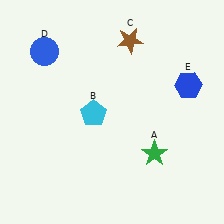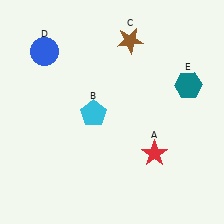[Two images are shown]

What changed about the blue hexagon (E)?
In Image 1, E is blue. In Image 2, it changed to teal.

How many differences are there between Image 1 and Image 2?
There are 2 differences between the two images.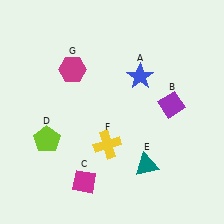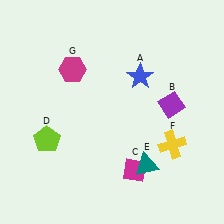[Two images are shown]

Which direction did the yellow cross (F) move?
The yellow cross (F) moved right.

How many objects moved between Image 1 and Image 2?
2 objects moved between the two images.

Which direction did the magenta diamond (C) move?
The magenta diamond (C) moved right.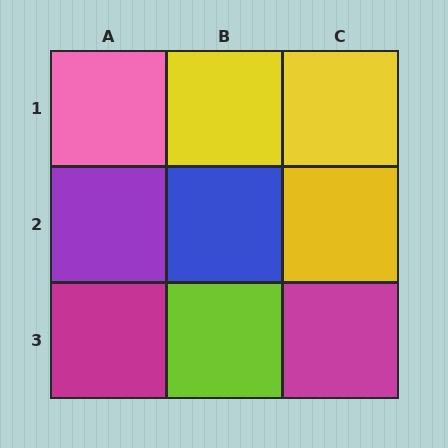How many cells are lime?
1 cell is lime.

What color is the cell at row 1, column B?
Yellow.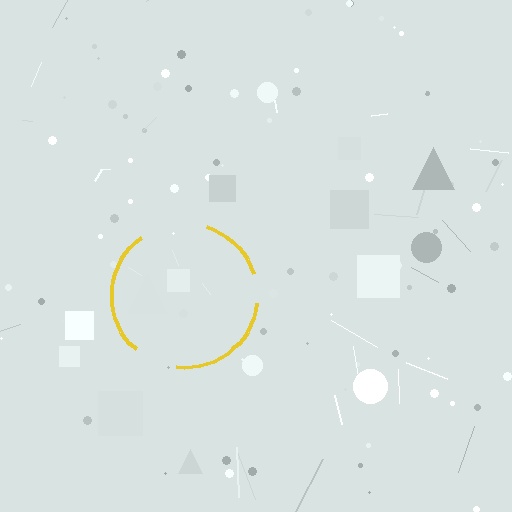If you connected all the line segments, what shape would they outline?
They would outline a circle.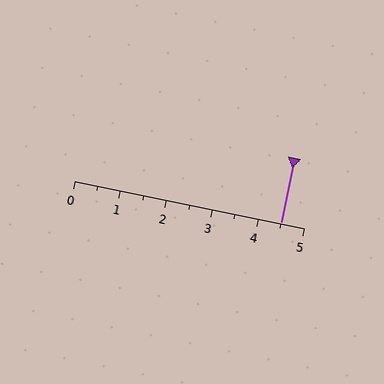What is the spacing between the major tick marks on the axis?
The major ticks are spaced 1 apart.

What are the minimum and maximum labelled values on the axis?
The axis runs from 0 to 5.